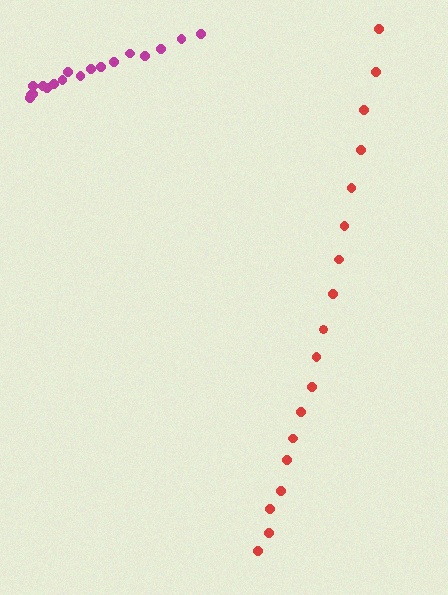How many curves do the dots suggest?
There are 2 distinct paths.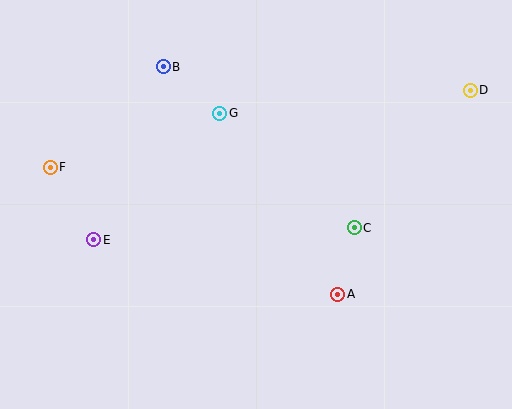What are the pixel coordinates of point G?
Point G is at (220, 113).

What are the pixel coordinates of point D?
Point D is at (470, 90).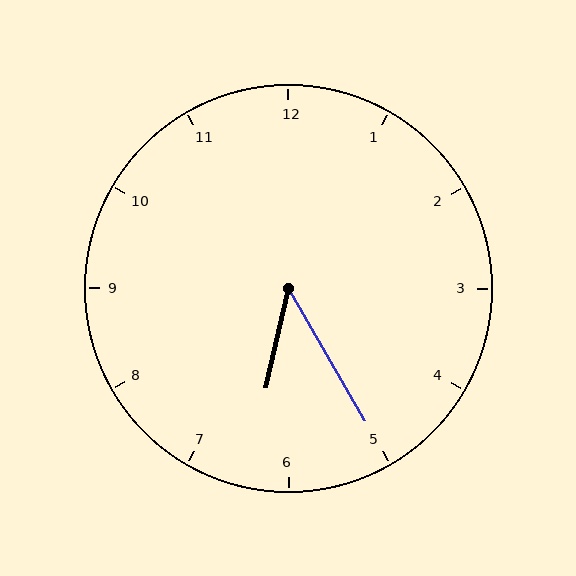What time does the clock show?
6:25.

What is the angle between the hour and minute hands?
Approximately 42 degrees.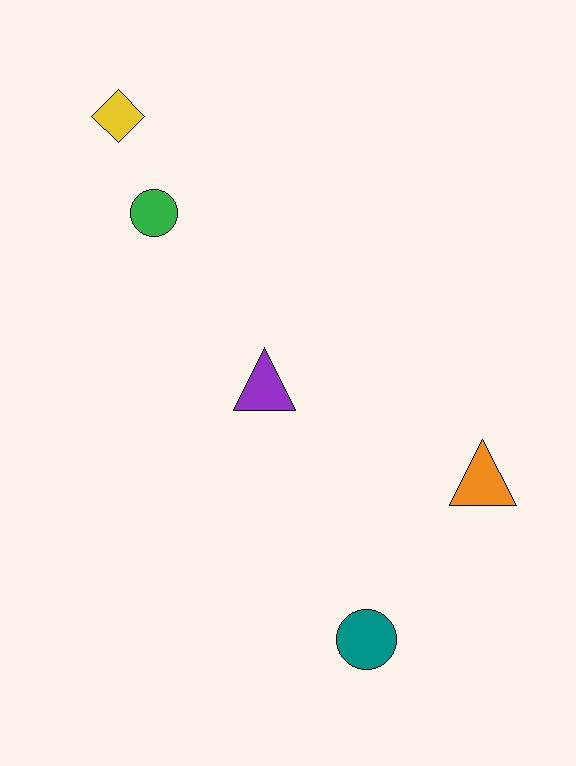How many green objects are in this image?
There is 1 green object.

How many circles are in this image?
There are 2 circles.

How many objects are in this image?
There are 5 objects.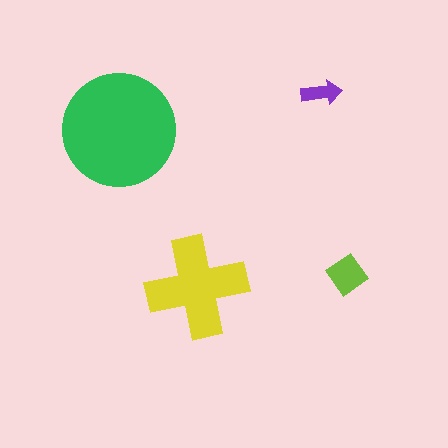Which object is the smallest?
The purple arrow.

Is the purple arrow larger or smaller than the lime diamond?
Smaller.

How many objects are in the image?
There are 4 objects in the image.